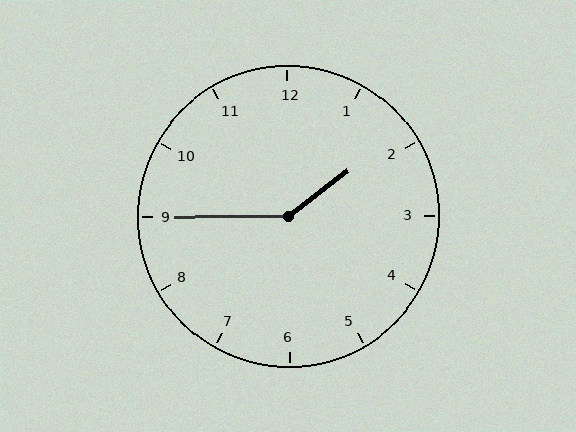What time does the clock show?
1:45.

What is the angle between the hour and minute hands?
Approximately 142 degrees.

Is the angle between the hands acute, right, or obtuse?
It is obtuse.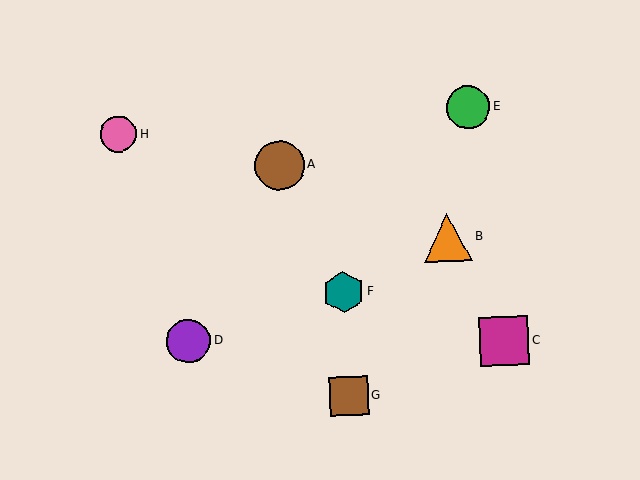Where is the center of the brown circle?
The center of the brown circle is at (279, 165).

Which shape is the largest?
The brown circle (labeled A) is the largest.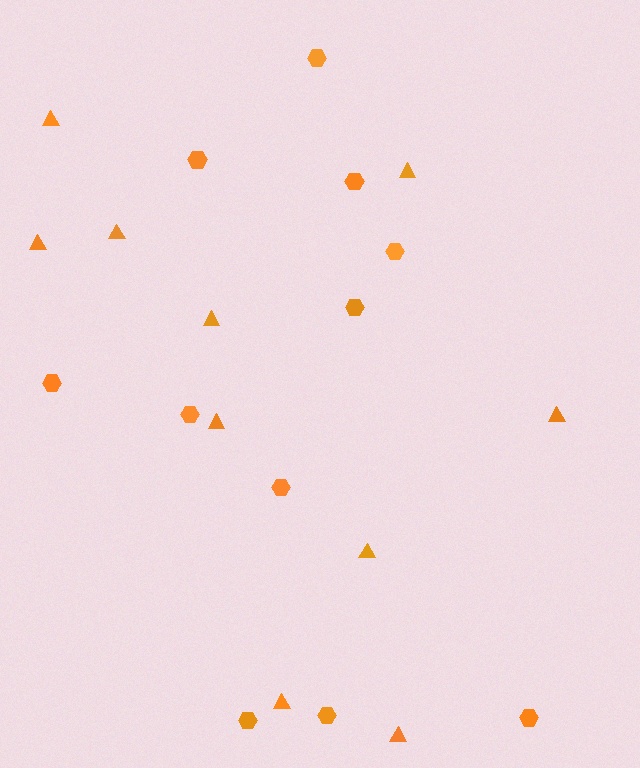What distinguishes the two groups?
There are 2 groups: one group of hexagons (11) and one group of triangles (10).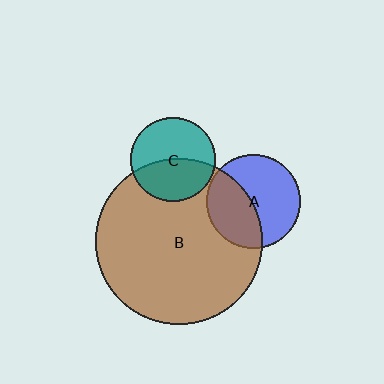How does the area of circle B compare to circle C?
Approximately 3.9 times.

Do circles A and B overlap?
Yes.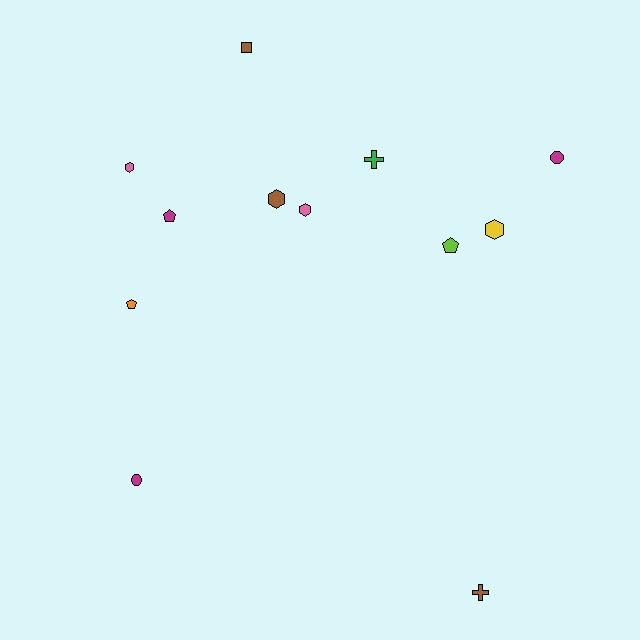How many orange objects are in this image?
There is 1 orange object.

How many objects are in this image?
There are 12 objects.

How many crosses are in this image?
There are 2 crosses.